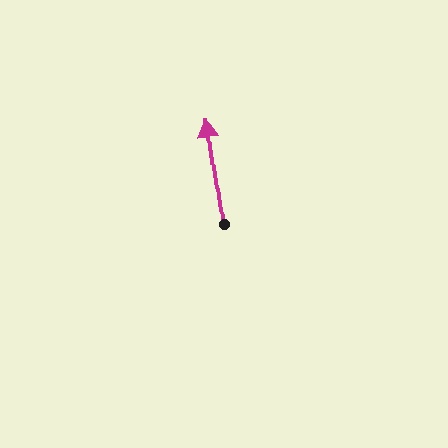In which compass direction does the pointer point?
North.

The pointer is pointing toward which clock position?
Roughly 12 o'clock.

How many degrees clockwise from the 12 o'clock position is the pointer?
Approximately 352 degrees.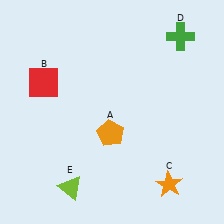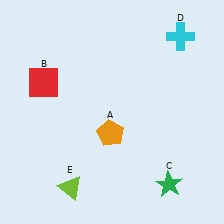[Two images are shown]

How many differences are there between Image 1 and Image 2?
There are 2 differences between the two images.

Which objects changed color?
C changed from orange to green. D changed from green to cyan.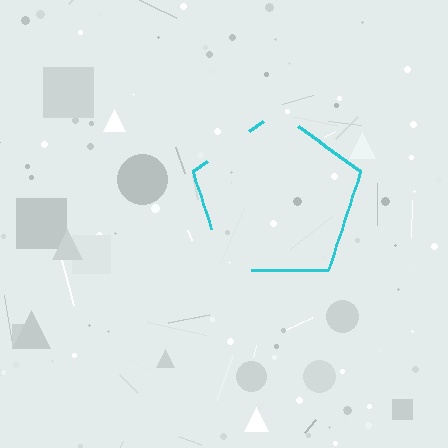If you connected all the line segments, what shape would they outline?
They would outline a pentagon.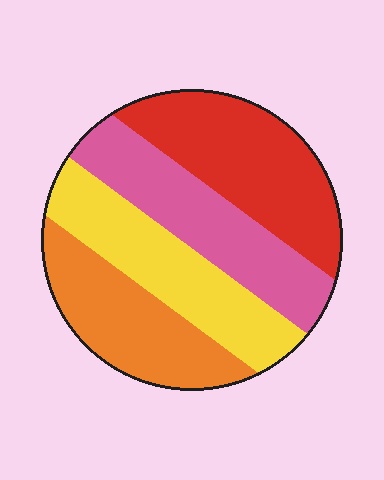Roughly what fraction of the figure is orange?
Orange takes up about one quarter (1/4) of the figure.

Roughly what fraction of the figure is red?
Red covers around 30% of the figure.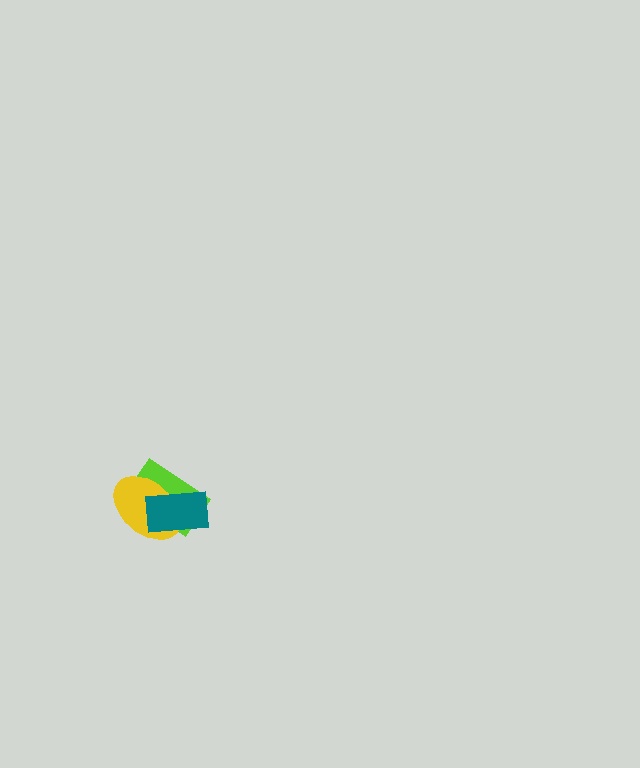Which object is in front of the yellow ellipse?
The teal rectangle is in front of the yellow ellipse.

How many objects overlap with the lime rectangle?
2 objects overlap with the lime rectangle.